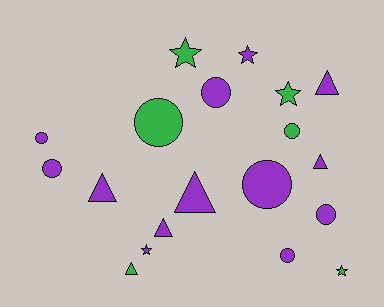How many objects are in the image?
There are 19 objects.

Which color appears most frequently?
Purple, with 13 objects.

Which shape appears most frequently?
Circle, with 8 objects.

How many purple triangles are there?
There are 5 purple triangles.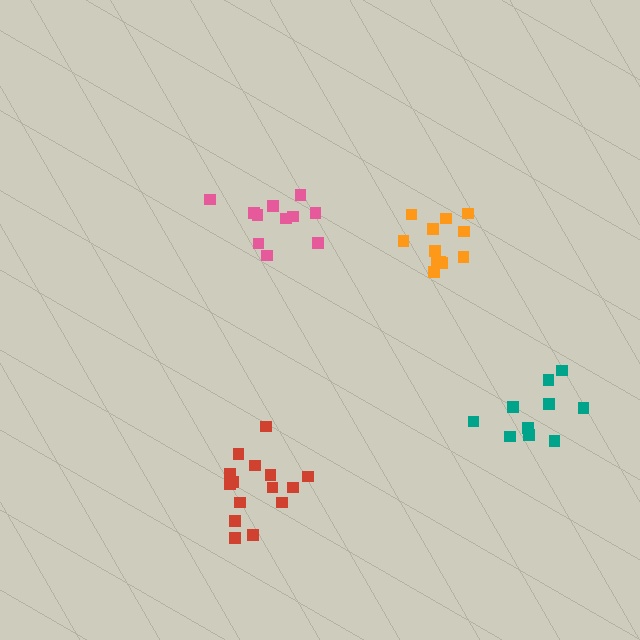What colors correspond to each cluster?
The clusters are colored: orange, teal, red, pink.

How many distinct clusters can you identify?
There are 4 distinct clusters.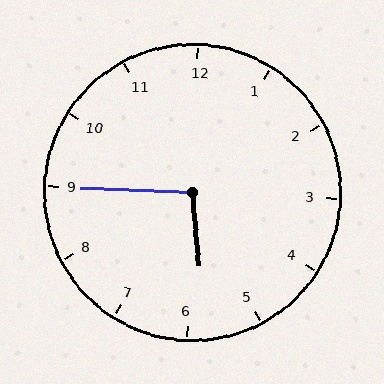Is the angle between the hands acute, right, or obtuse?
It is obtuse.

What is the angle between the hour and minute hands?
Approximately 98 degrees.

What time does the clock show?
5:45.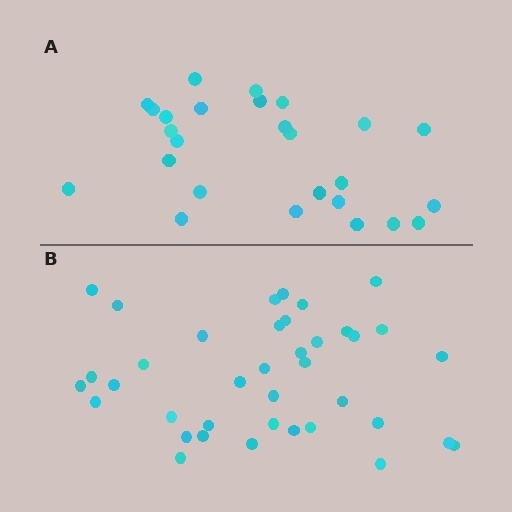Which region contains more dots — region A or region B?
Region B (the bottom region) has more dots.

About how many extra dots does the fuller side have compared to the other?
Region B has roughly 12 or so more dots than region A.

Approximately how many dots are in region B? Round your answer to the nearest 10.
About 40 dots. (The exact count is 38, which rounds to 40.)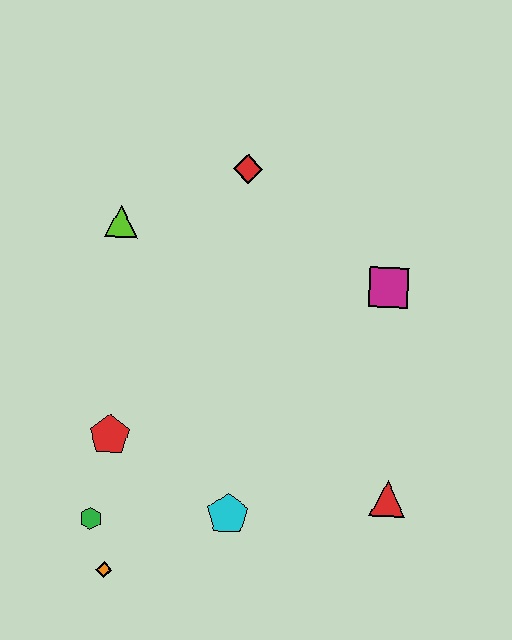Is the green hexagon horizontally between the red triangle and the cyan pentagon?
No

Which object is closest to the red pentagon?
The green hexagon is closest to the red pentagon.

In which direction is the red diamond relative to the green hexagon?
The red diamond is above the green hexagon.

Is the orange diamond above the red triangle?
No